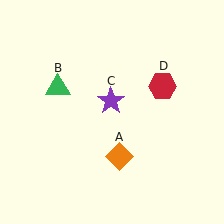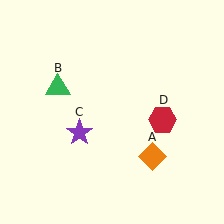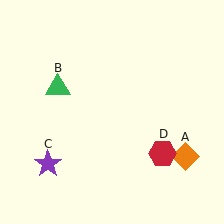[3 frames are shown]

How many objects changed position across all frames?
3 objects changed position: orange diamond (object A), purple star (object C), red hexagon (object D).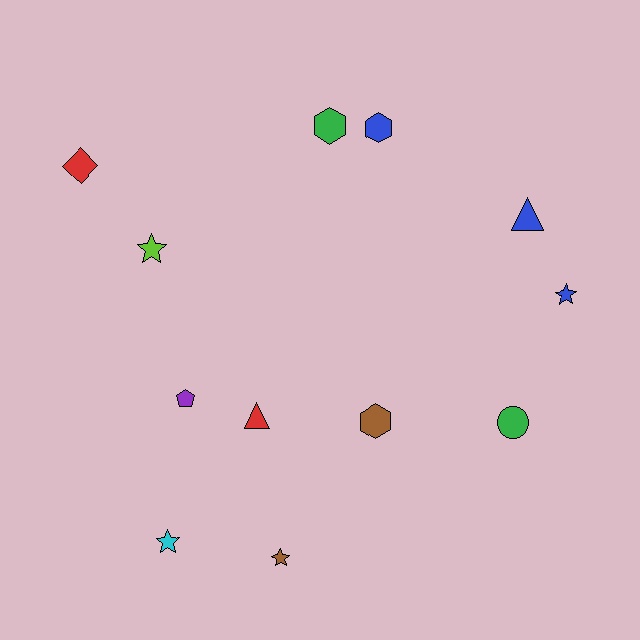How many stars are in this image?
There are 4 stars.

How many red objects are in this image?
There are 2 red objects.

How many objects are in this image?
There are 12 objects.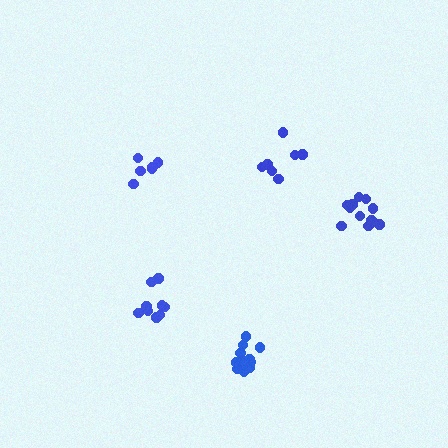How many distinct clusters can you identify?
There are 5 distinct clusters.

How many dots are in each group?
Group 1: 13 dots, Group 2: 9 dots, Group 3: 7 dots, Group 4: 11 dots, Group 5: 7 dots (47 total).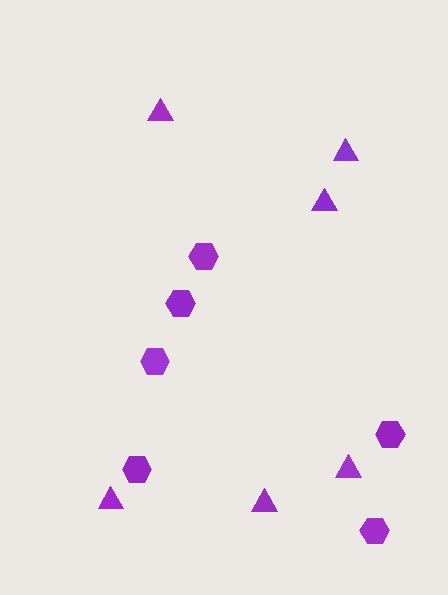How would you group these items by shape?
There are 2 groups: one group of hexagons (6) and one group of triangles (6).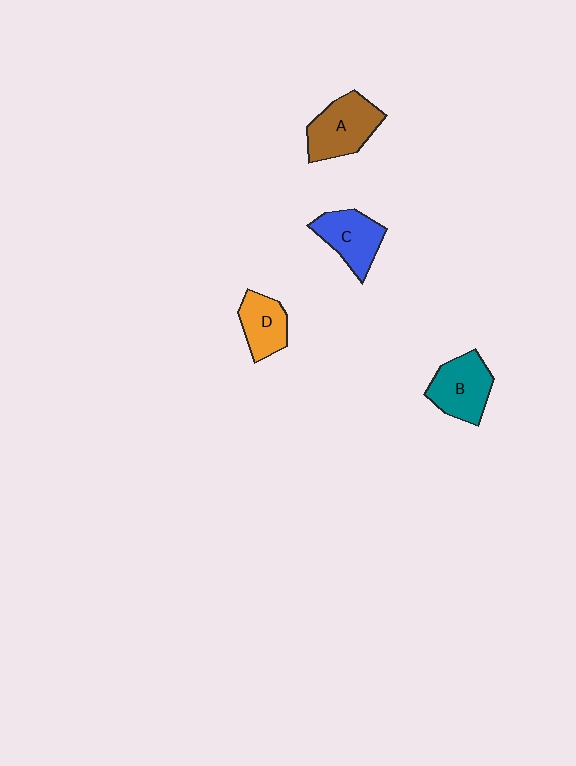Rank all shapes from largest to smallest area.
From largest to smallest: A (brown), B (teal), C (blue), D (orange).